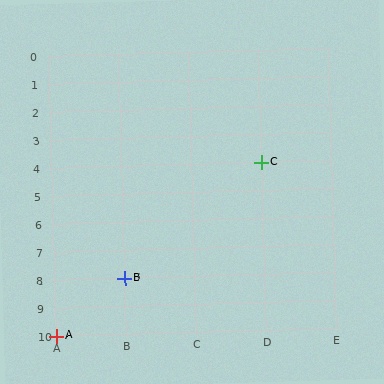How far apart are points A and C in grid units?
Points A and C are 3 columns and 6 rows apart (about 6.7 grid units diagonally).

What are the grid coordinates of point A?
Point A is at grid coordinates (A, 10).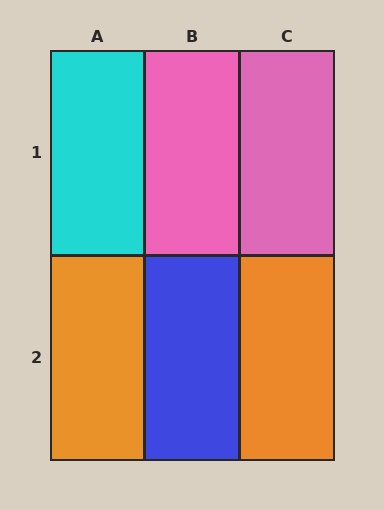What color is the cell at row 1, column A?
Cyan.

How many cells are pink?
2 cells are pink.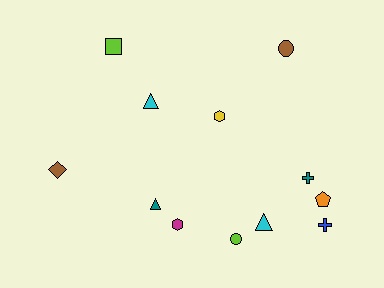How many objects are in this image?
There are 12 objects.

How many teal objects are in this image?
There are 2 teal objects.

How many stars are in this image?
There are no stars.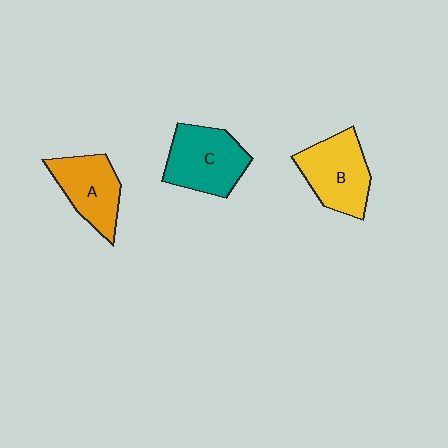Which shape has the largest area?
Shape C (teal).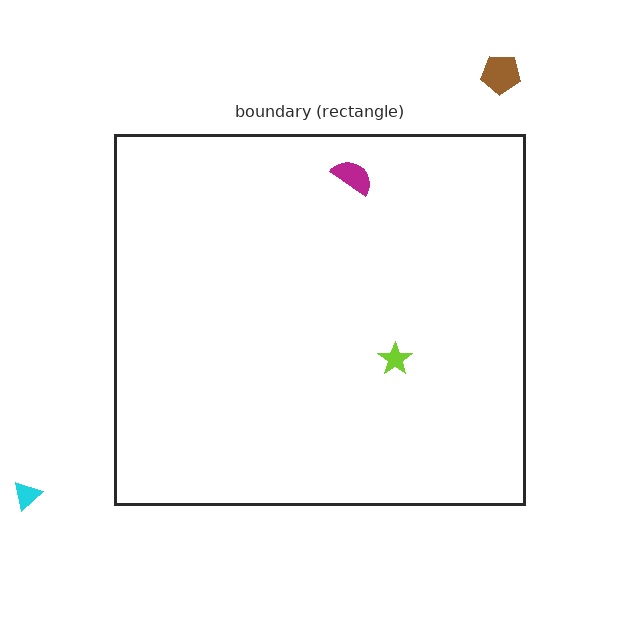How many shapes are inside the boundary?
2 inside, 2 outside.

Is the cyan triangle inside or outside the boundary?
Outside.